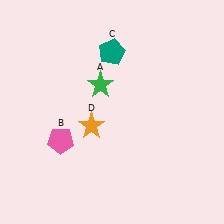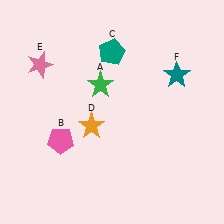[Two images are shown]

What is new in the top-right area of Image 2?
A teal star (F) was added in the top-right area of Image 2.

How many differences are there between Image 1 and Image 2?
There are 2 differences between the two images.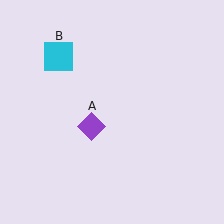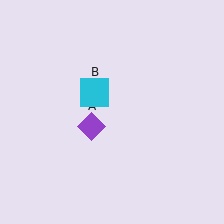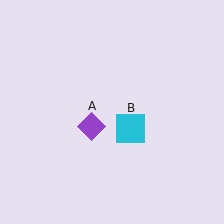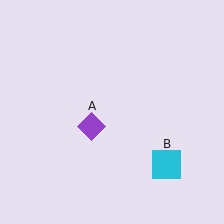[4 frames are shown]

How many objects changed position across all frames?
1 object changed position: cyan square (object B).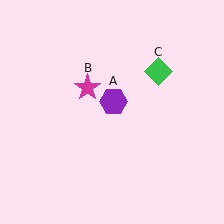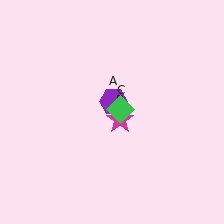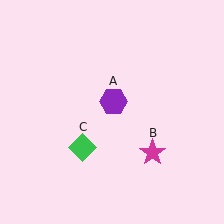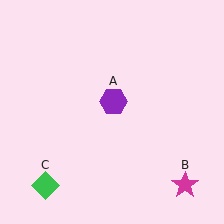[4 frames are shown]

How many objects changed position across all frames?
2 objects changed position: magenta star (object B), green diamond (object C).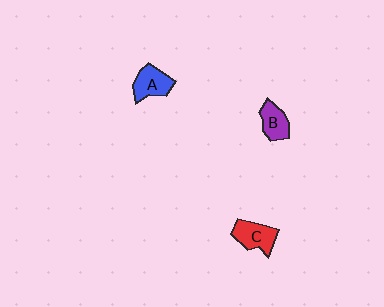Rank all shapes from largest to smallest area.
From largest to smallest: C (red), A (blue), B (purple).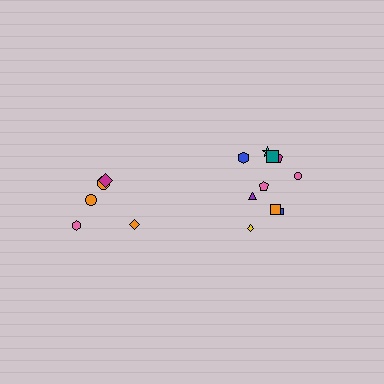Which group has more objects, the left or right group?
The right group.